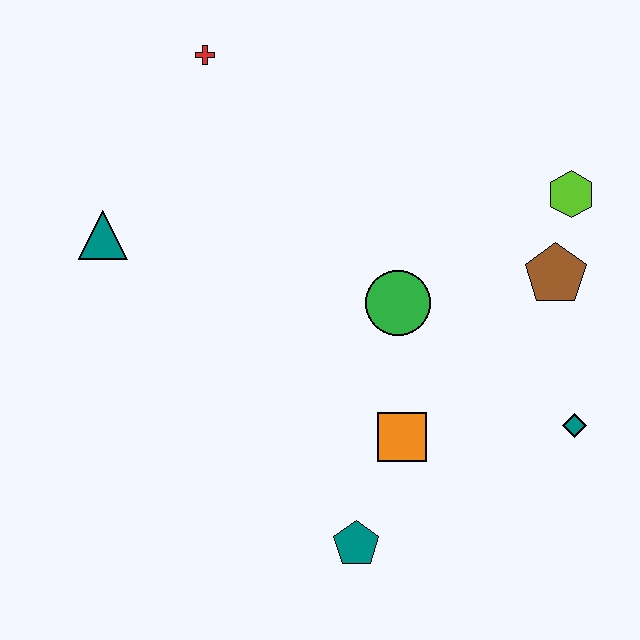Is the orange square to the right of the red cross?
Yes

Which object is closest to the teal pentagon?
The orange square is closest to the teal pentagon.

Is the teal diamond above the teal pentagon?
Yes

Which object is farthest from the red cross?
The teal diamond is farthest from the red cross.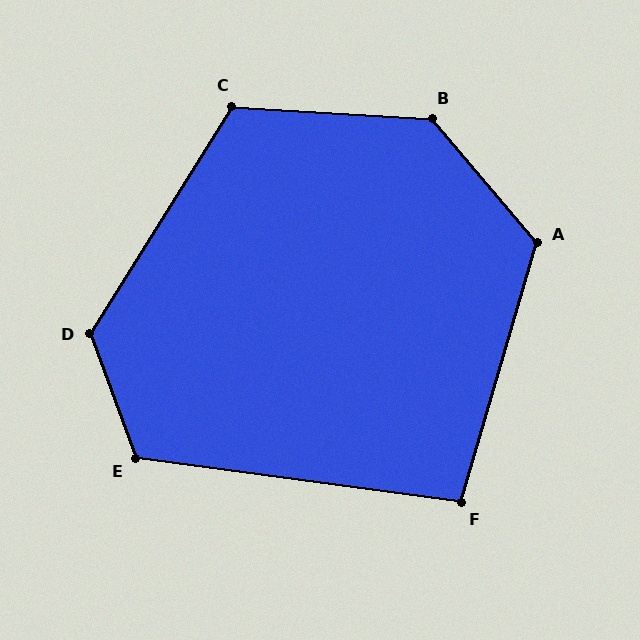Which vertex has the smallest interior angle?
F, at approximately 99 degrees.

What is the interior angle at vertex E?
Approximately 118 degrees (obtuse).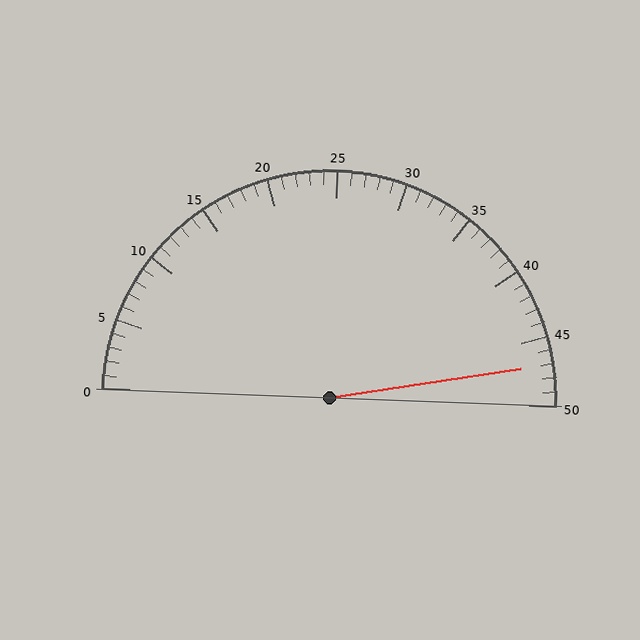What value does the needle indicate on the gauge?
The needle indicates approximately 47.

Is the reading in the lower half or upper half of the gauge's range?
The reading is in the upper half of the range (0 to 50).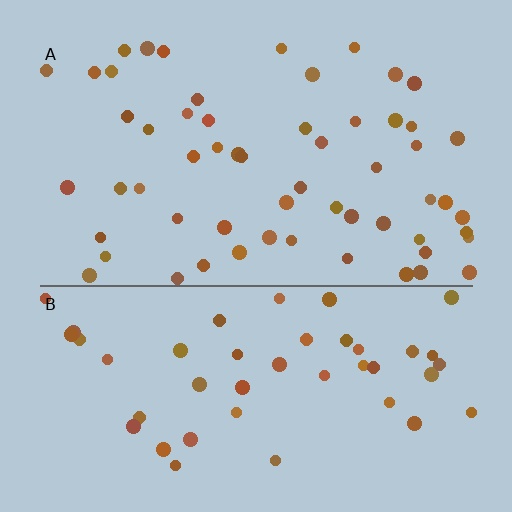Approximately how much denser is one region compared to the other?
Approximately 1.3× — region A over region B.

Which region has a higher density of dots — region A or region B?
A (the top).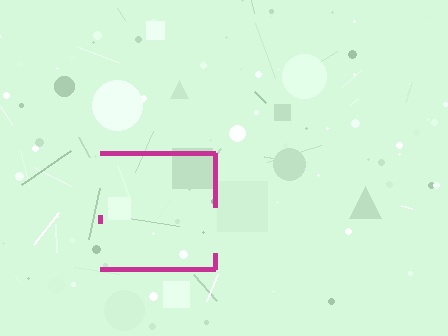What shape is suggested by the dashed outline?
The dashed outline suggests a square.